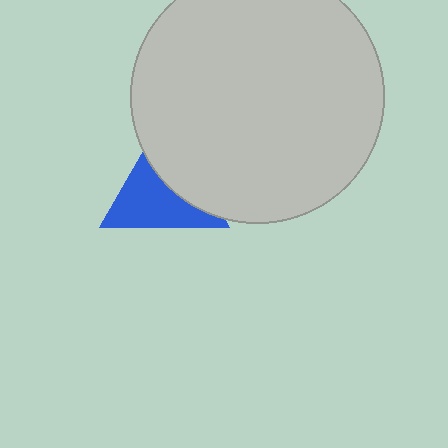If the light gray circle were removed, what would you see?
You would see the complete blue triangle.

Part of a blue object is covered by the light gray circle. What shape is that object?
It is a triangle.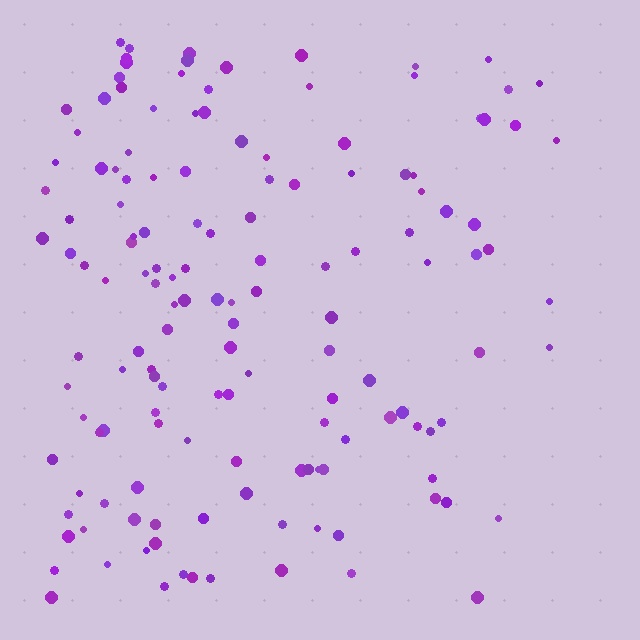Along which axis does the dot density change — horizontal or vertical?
Horizontal.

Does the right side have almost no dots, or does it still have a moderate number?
Still a moderate number, just noticeably fewer than the left.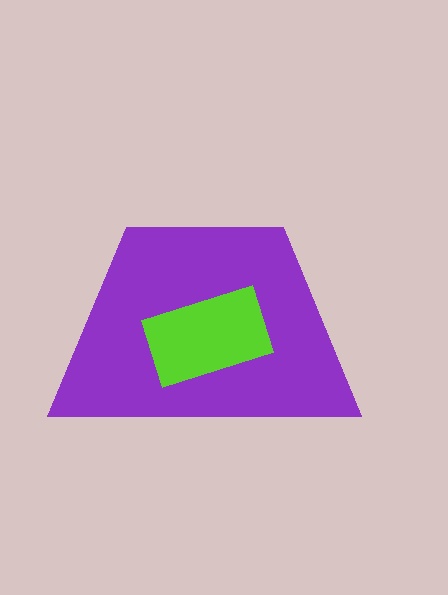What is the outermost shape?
The purple trapezoid.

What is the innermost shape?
The lime rectangle.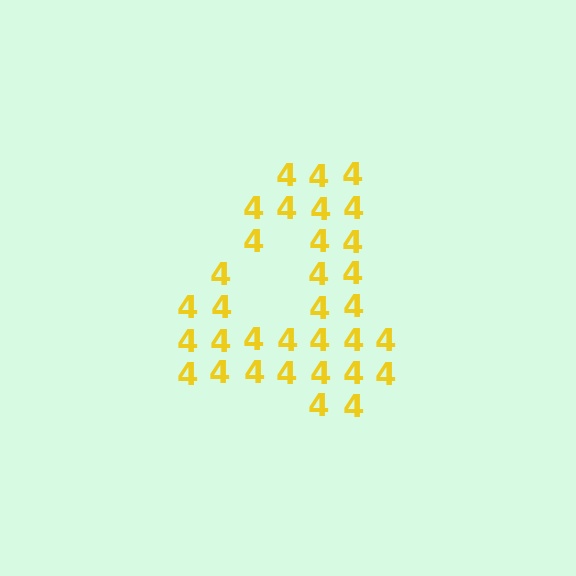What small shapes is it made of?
It is made of small digit 4's.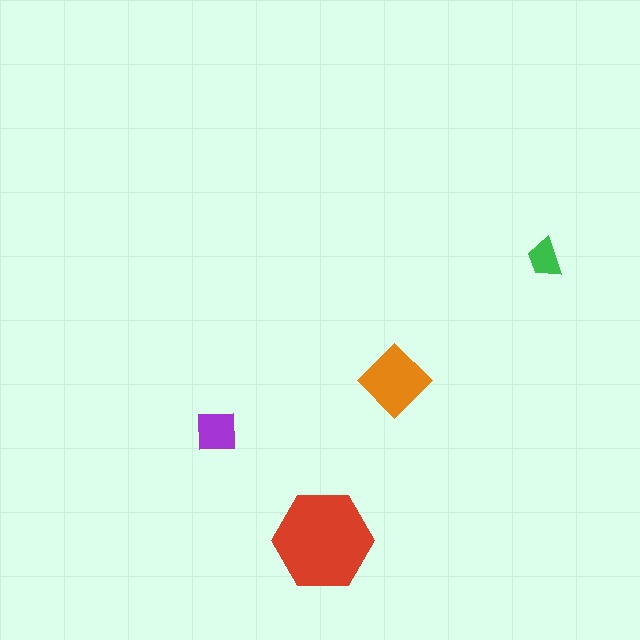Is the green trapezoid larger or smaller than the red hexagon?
Smaller.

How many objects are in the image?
There are 4 objects in the image.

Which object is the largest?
The red hexagon.